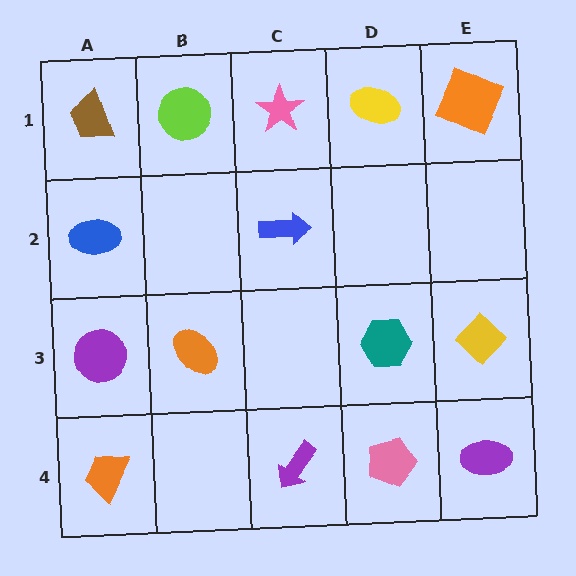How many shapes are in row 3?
4 shapes.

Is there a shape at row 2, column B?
No, that cell is empty.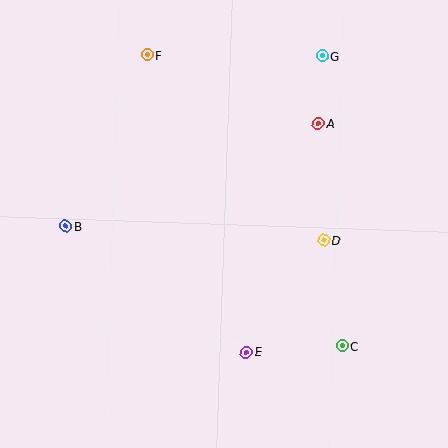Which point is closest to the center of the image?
Point D at (324, 240) is closest to the center.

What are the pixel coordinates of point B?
Point B is at (65, 226).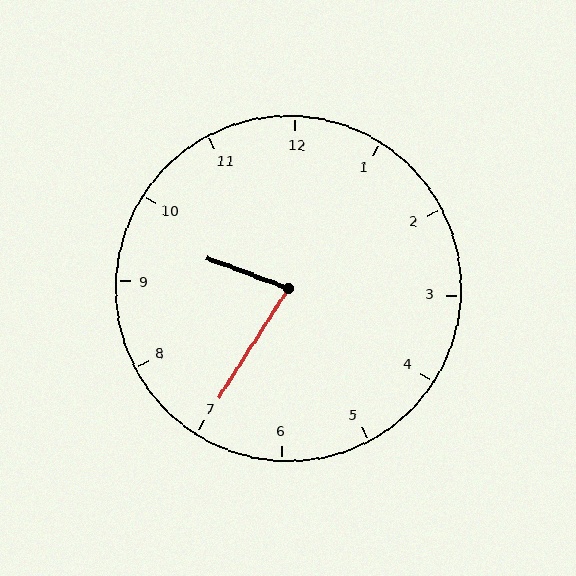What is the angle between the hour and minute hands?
Approximately 78 degrees.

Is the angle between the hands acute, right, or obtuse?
It is acute.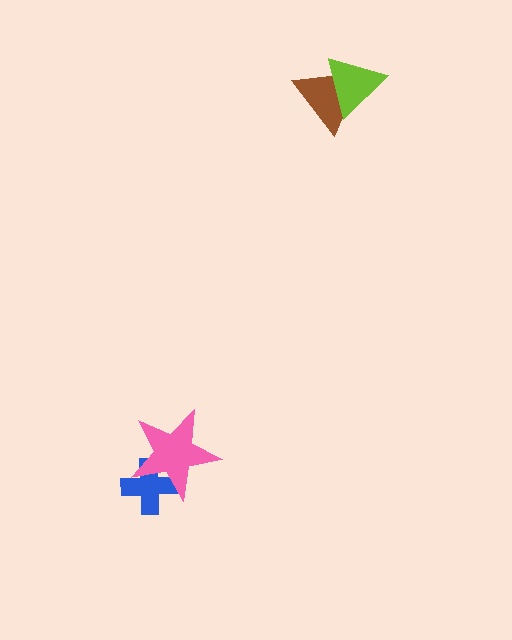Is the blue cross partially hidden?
Yes, it is partially covered by another shape.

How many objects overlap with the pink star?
1 object overlaps with the pink star.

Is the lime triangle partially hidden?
No, no other shape covers it.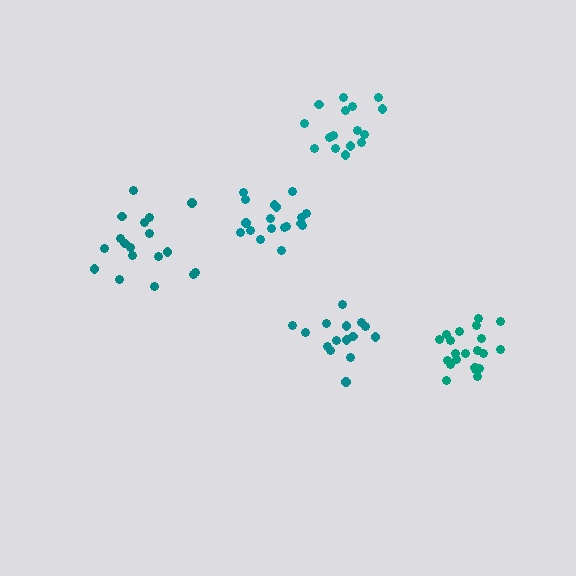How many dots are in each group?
Group 1: 18 dots, Group 2: 15 dots, Group 3: 21 dots, Group 4: 18 dots, Group 5: 16 dots (88 total).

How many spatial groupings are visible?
There are 5 spatial groupings.